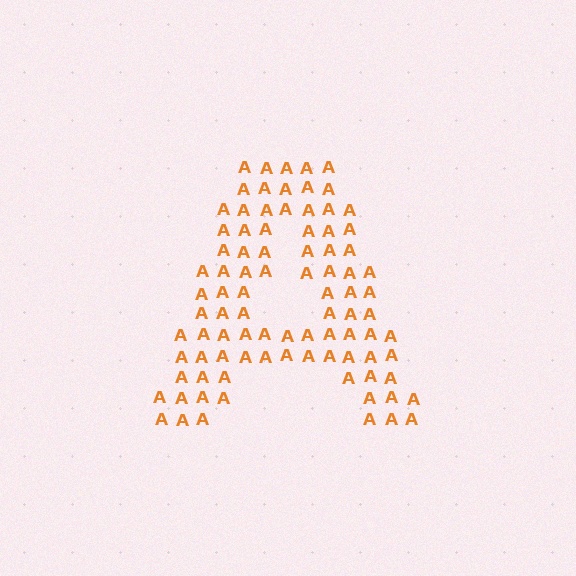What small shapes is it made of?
It is made of small letter A's.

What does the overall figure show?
The overall figure shows the letter A.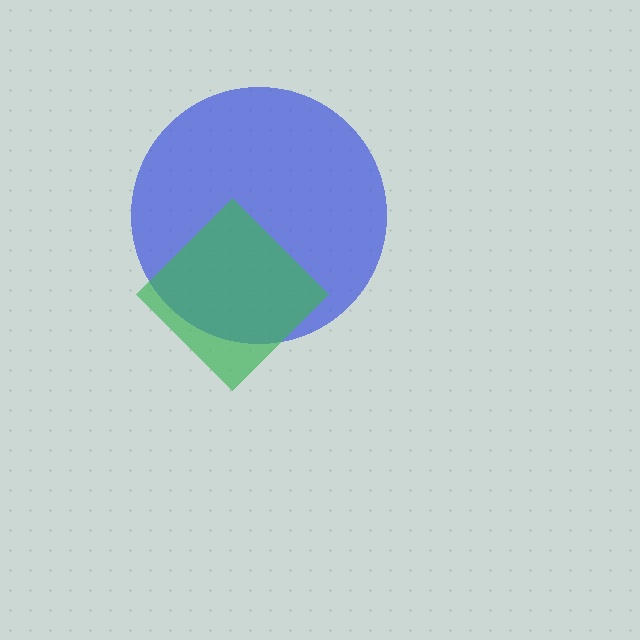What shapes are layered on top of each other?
The layered shapes are: a blue circle, a green diamond.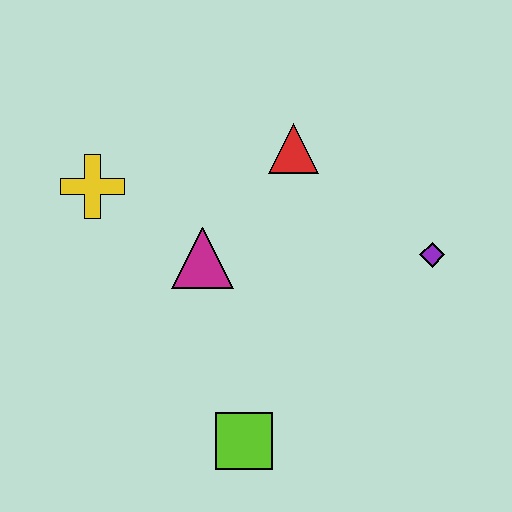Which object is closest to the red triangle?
The magenta triangle is closest to the red triangle.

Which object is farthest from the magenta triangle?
The purple diamond is farthest from the magenta triangle.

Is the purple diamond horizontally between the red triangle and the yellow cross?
No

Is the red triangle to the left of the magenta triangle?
No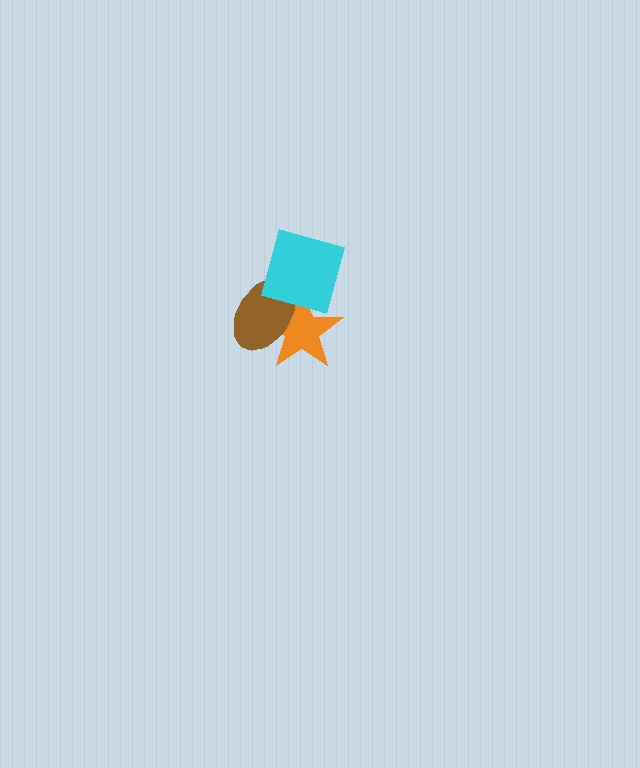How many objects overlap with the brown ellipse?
2 objects overlap with the brown ellipse.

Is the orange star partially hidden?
Yes, it is partially covered by another shape.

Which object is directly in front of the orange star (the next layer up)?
The brown ellipse is directly in front of the orange star.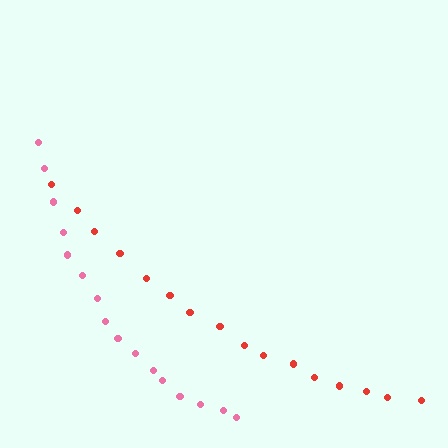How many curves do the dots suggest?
There are 2 distinct paths.